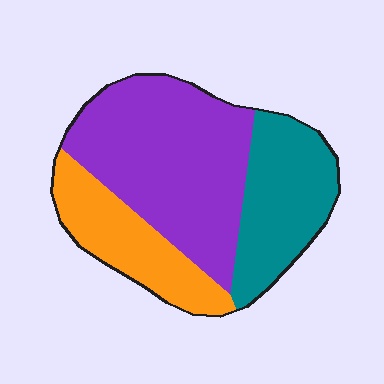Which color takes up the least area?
Orange, at roughly 25%.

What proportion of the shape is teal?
Teal covers around 25% of the shape.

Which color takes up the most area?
Purple, at roughly 50%.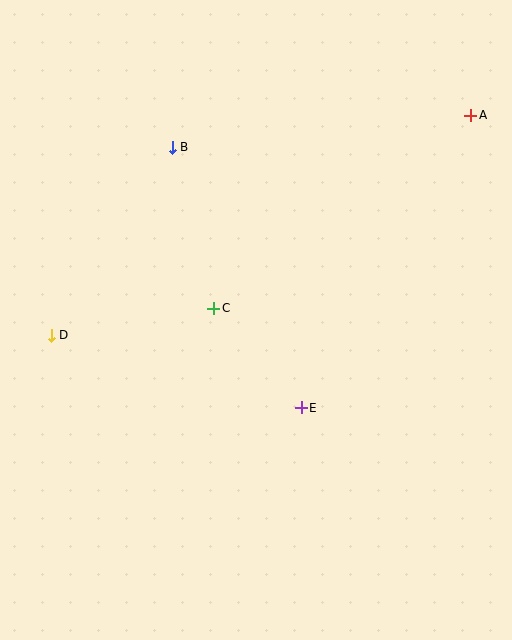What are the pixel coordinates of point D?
Point D is at (51, 335).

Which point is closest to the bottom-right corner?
Point E is closest to the bottom-right corner.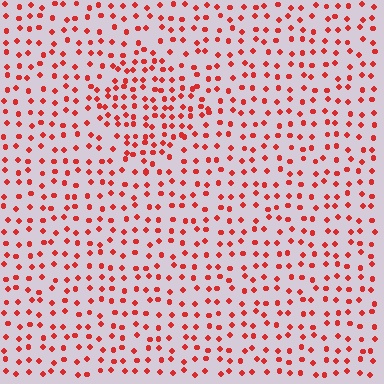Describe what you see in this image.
The image contains small red elements arranged at two different densities. A diamond-shaped region is visible where the elements are more densely packed than the surrounding area.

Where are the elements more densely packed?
The elements are more densely packed inside the diamond boundary.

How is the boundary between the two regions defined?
The boundary is defined by a change in element density (approximately 1.6x ratio). All elements are the same color, size, and shape.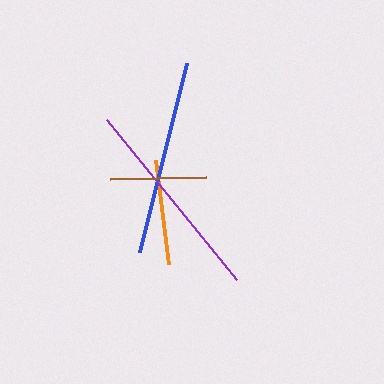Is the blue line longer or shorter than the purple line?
The purple line is longer than the blue line.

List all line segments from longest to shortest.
From longest to shortest: purple, blue, orange, brown.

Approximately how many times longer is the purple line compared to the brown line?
The purple line is approximately 2.1 times the length of the brown line.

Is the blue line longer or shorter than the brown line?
The blue line is longer than the brown line.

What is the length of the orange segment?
The orange segment is approximately 105 pixels long.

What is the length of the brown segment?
The brown segment is approximately 97 pixels long.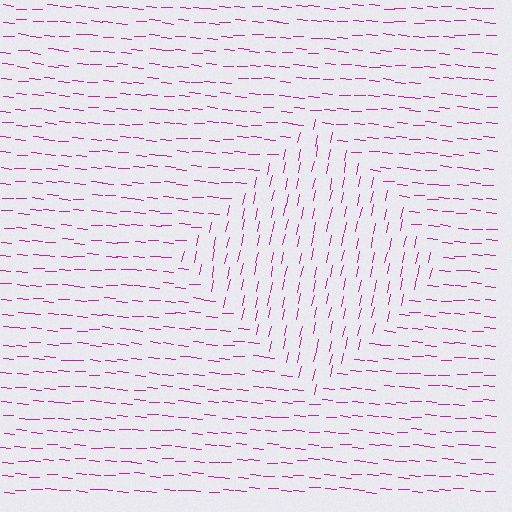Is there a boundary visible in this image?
Yes, there is a texture boundary formed by a change in line orientation.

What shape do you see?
I see a diamond.